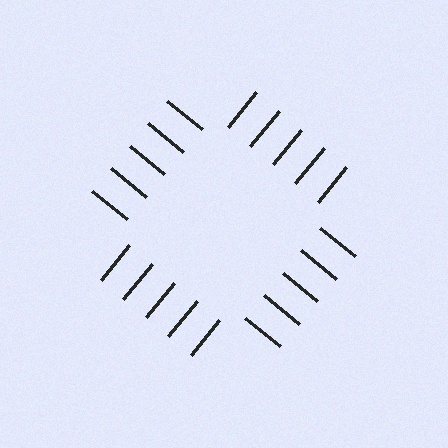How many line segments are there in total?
20 — 5 along each of the 4 edges.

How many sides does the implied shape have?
4 sides — the line-ends trace a square.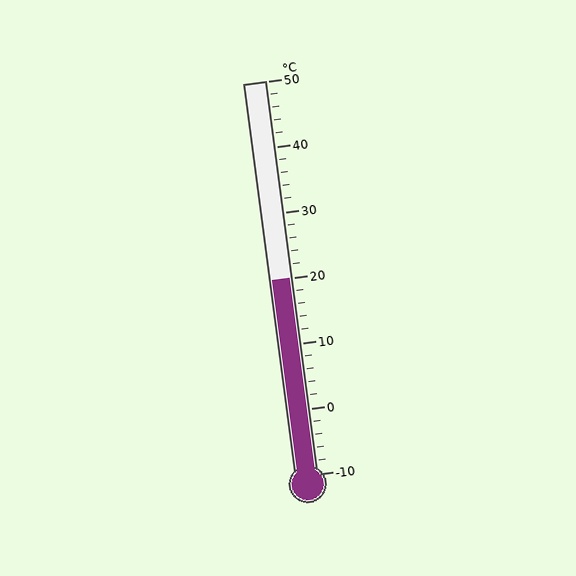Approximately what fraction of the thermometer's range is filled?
The thermometer is filled to approximately 50% of its range.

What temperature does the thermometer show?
The thermometer shows approximately 20°C.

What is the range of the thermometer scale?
The thermometer scale ranges from -10°C to 50°C.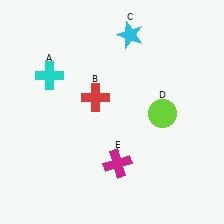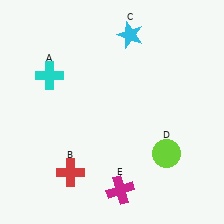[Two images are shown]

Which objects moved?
The objects that moved are: the red cross (B), the lime circle (D), the magenta cross (E).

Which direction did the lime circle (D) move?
The lime circle (D) moved down.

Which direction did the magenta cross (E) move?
The magenta cross (E) moved down.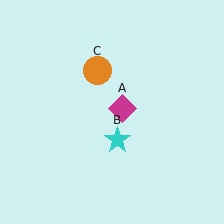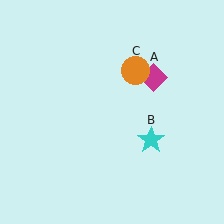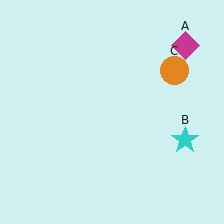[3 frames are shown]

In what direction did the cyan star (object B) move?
The cyan star (object B) moved right.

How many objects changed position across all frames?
3 objects changed position: magenta diamond (object A), cyan star (object B), orange circle (object C).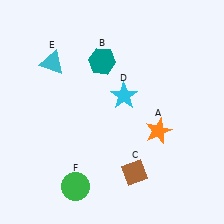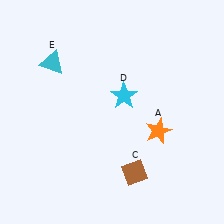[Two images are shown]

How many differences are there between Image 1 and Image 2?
There are 2 differences between the two images.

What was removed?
The green circle (F), the teal hexagon (B) were removed in Image 2.